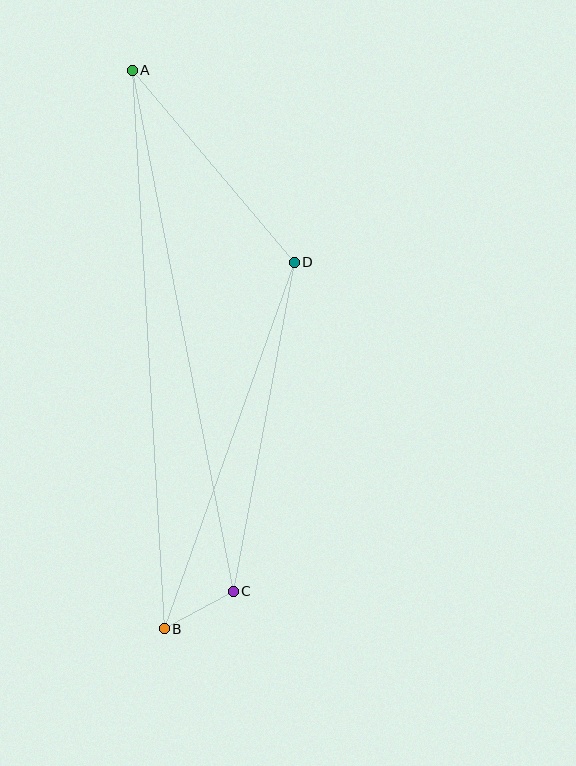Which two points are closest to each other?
Points B and C are closest to each other.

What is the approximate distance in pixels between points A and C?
The distance between A and C is approximately 531 pixels.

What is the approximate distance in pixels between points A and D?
The distance between A and D is approximately 252 pixels.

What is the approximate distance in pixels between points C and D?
The distance between C and D is approximately 334 pixels.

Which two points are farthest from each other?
Points A and B are farthest from each other.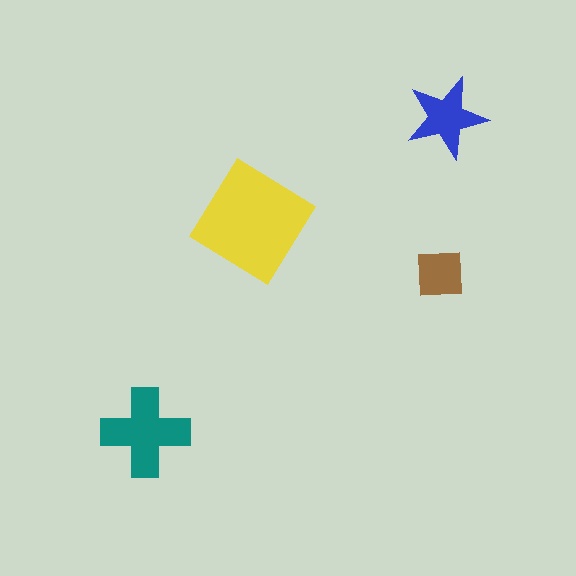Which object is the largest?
The yellow diamond.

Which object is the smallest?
The brown square.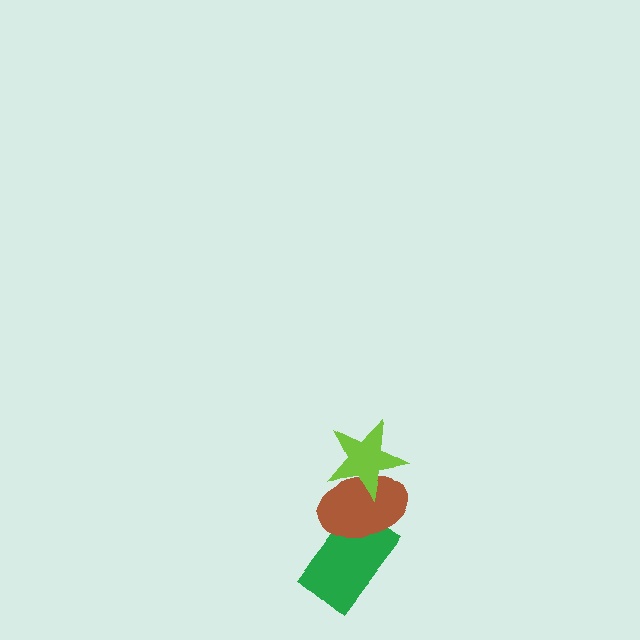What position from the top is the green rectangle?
The green rectangle is 3rd from the top.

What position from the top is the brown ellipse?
The brown ellipse is 2nd from the top.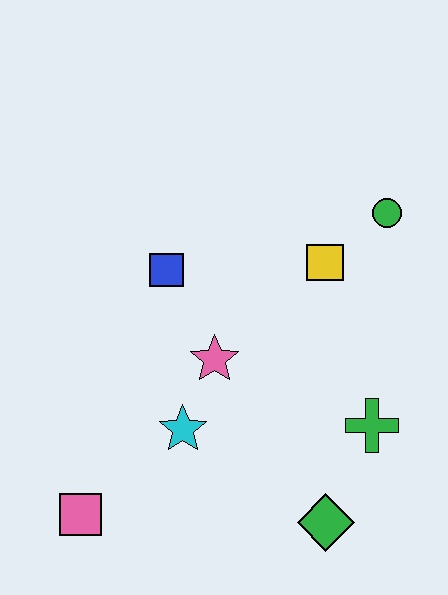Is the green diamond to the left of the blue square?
No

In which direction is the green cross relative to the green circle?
The green cross is below the green circle.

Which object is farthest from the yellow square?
The pink square is farthest from the yellow square.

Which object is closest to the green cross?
The green diamond is closest to the green cross.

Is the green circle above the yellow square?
Yes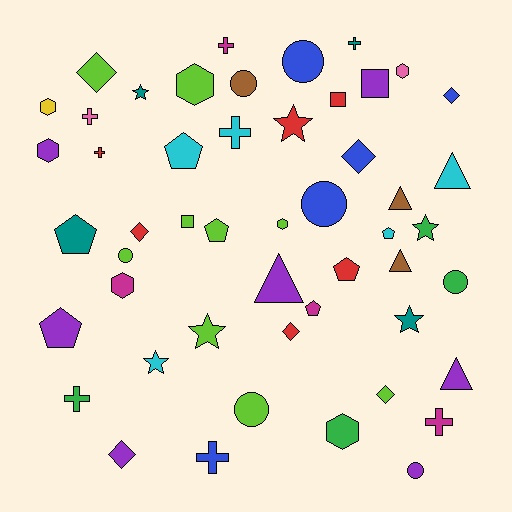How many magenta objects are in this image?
There are 4 magenta objects.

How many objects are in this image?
There are 50 objects.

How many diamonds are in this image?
There are 7 diamonds.